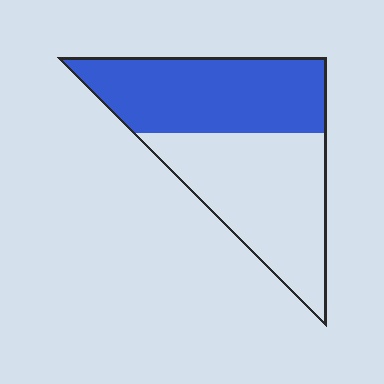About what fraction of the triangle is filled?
About one half (1/2).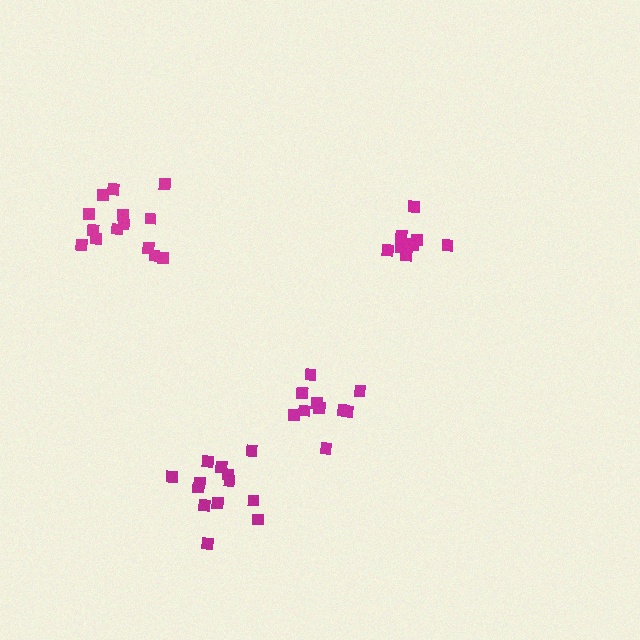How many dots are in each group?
Group 1: 14 dots, Group 2: 11 dots, Group 3: 8 dots, Group 4: 13 dots (46 total).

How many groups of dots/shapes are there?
There are 4 groups.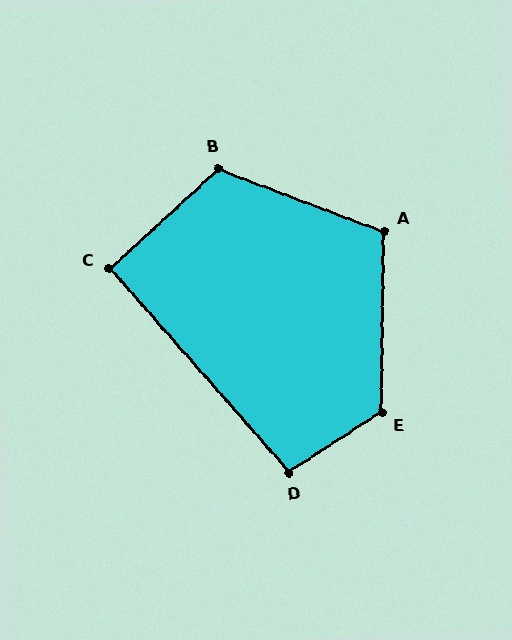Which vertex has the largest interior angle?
E, at approximately 124 degrees.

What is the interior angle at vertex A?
Approximately 110 degrees (obtuse).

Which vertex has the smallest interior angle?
C, at approximately 91 degrees.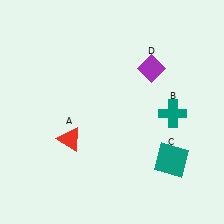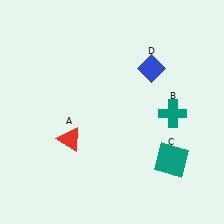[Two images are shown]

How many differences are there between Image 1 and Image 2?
There is 1 difference between the two images.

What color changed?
The diamond (D) changed from purple in Image 1 to blue in Image 2.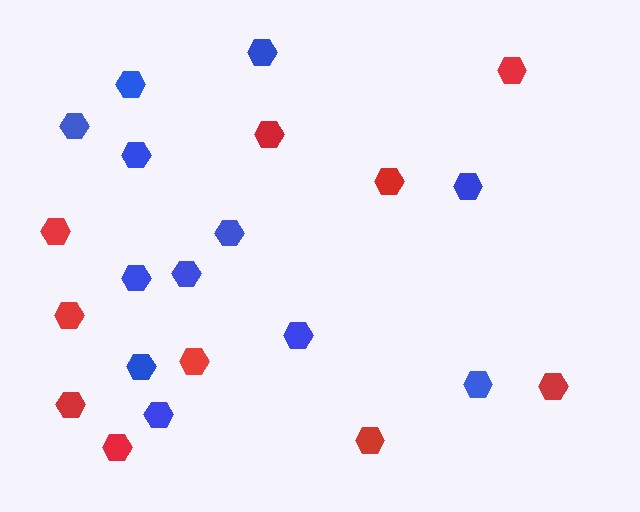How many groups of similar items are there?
There are 2 groups: one group of red hexagons (10) and one group of blue hexagons (12).